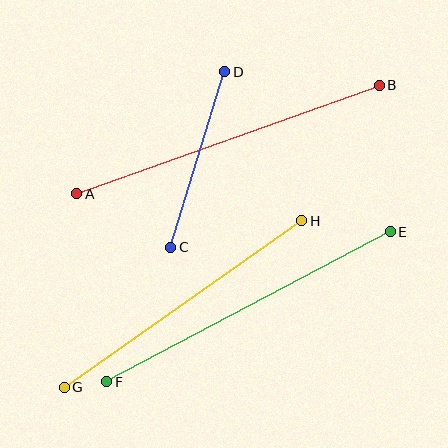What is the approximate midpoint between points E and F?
The midpoint is at approximately (248, 307) pixels.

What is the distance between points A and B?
The distance is approximately 321 pixels.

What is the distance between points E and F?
The distance is approximately 321 pixels.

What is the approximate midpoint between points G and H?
The midpoint is at approximately (183, 304) pixels.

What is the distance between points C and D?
The distance is approximately 184 pixels.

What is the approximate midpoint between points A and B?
The midpoint is at approximately (228, 139) pixels.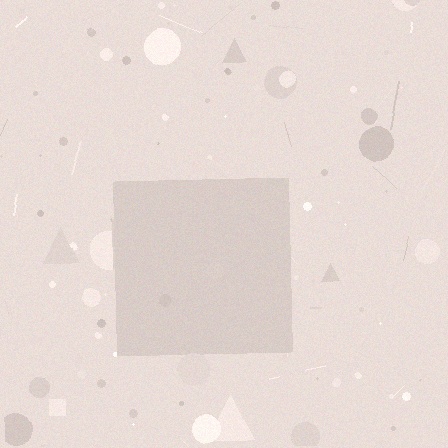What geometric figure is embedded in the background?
A square is embedded in the background.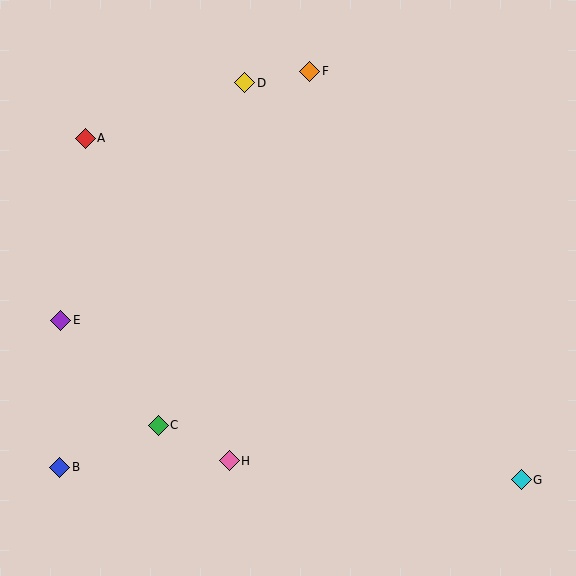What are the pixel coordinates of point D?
Point D is at (245, 83).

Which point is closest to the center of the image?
Point H at (229, 461) is closest to the center.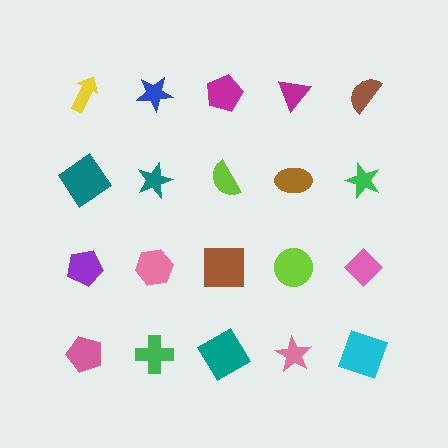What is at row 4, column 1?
A pink pentagon.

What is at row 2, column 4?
A brown ellipse.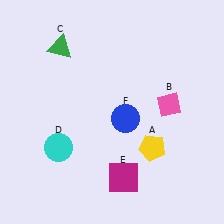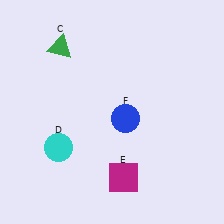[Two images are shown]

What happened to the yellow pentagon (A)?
The yellow pentagon (A) was removed in Image 2. It was in the bottom-right area of Image 1.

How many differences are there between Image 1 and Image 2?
There are 2 differences between the two images.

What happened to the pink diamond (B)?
The pink diamond (B) was removed in Image 2. It was in the top-right area of Image 1.